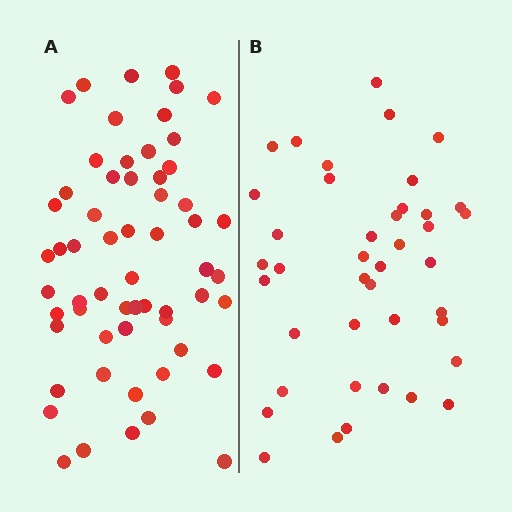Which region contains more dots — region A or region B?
Region A (the left region) has more dots.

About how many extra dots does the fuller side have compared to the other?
Region A has approximately 20 more dots than region B.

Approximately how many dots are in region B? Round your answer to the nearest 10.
About 40 dots. (The exact count is 41, which rounds to 40.)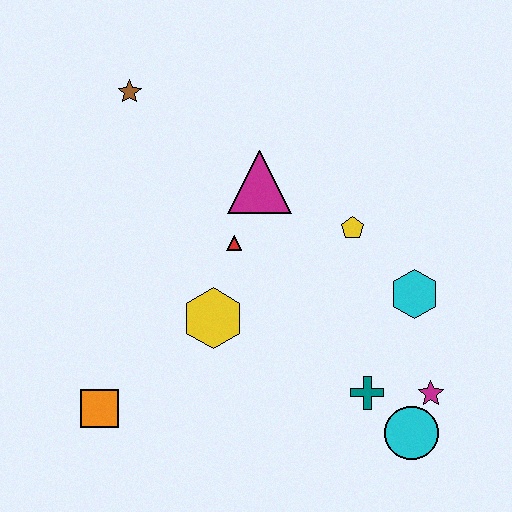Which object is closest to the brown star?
The magenta triangle is closest to the brown star.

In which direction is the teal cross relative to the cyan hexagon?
The teal cross is below the cyan hexagon.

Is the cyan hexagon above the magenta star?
Yes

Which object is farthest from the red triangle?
The cyan circle is farthest from the red triangle.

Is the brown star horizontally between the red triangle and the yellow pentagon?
No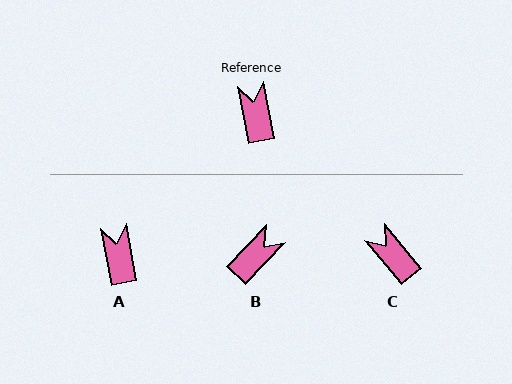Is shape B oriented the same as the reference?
No, it is off by about 55 degrees.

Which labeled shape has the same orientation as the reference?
A.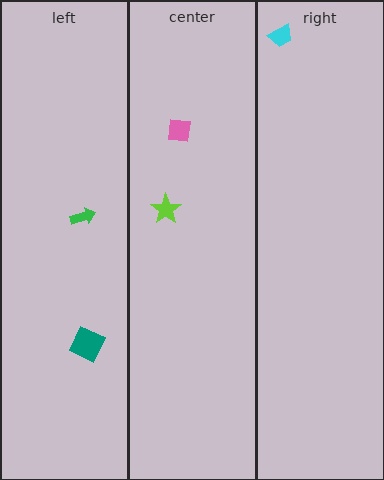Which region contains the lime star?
The center region.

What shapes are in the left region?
The teal square, the green arrow.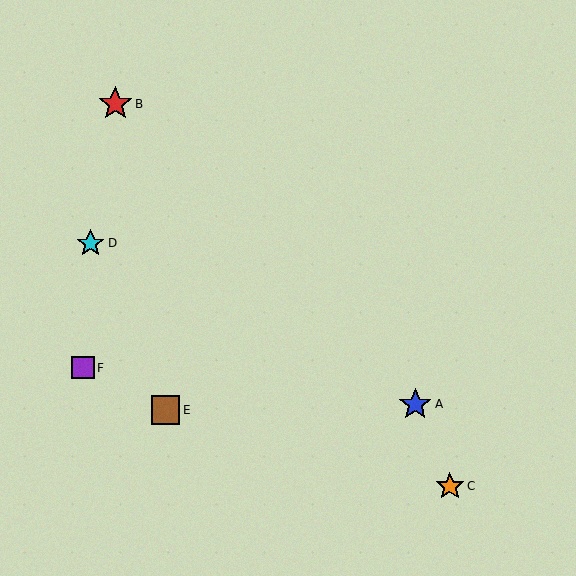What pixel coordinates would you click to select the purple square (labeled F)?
Click at (83, 368) to select the purple square F.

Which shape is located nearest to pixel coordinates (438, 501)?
The orange star (labeled C) at (450, 486) is nearest to that location.